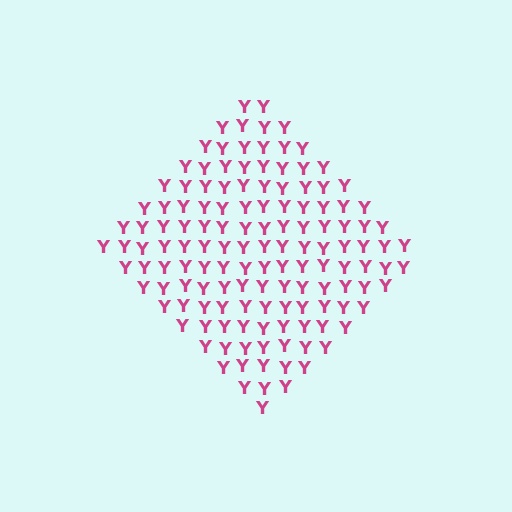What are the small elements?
The small elements are letter Y's.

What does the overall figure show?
The overall figure shows a diamond.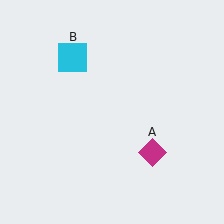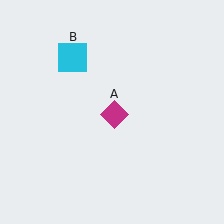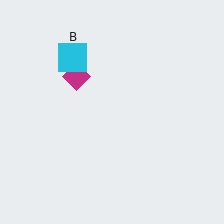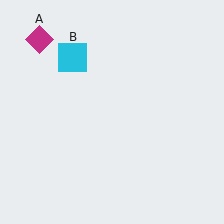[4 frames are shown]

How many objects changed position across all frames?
1 object changed position: magenta diamond (object A).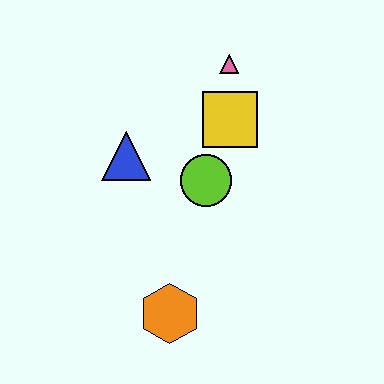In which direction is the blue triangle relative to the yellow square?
The blue triangle is to the left of the yellow square.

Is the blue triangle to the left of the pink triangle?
Yes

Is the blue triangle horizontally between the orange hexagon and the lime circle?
No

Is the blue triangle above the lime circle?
Yes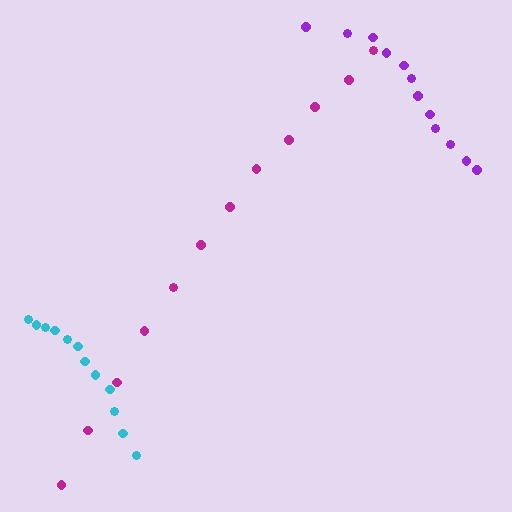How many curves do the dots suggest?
There are 3 distinct paths.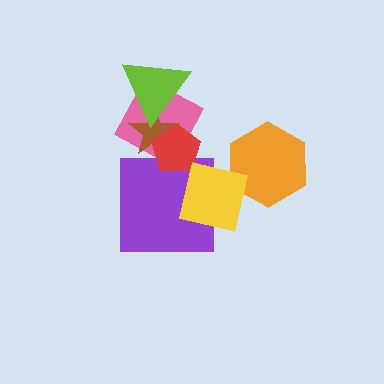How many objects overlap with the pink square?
3 objects overlap with the pink square.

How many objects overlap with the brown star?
3 objects overlap with the brown star.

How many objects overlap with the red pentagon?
3 objects overlap with the red pentagon.